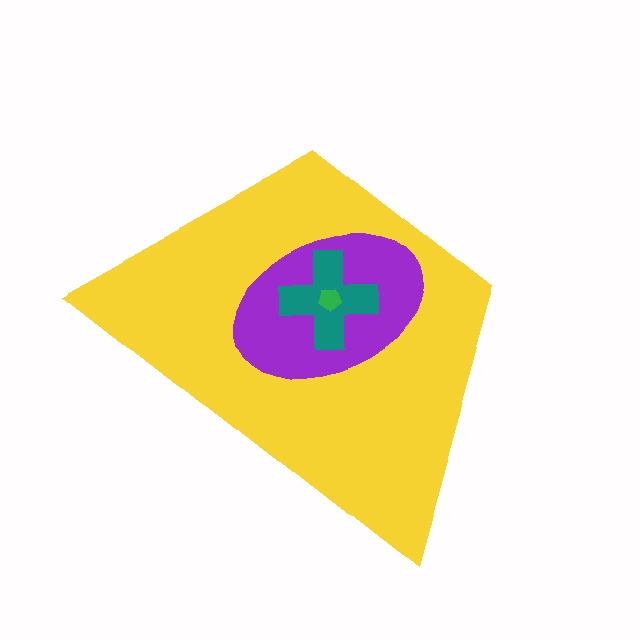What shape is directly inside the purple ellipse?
The teal cross.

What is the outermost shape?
The yellow trapezoid.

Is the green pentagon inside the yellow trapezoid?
Yes.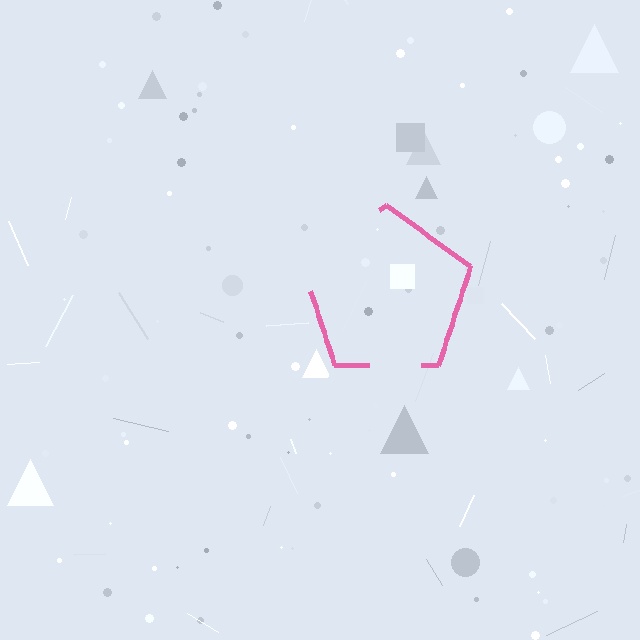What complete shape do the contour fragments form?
The contour fragments form a pentagon.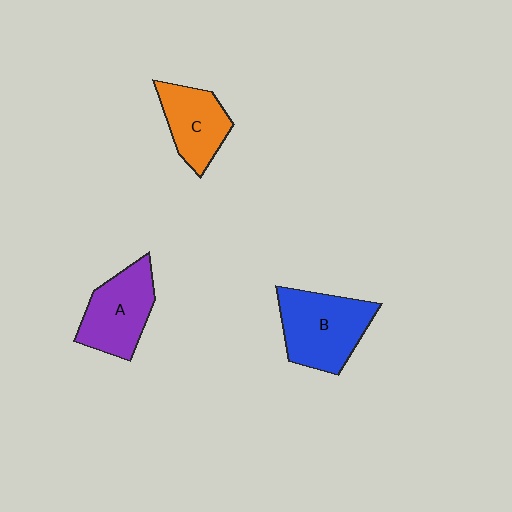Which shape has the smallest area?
Shape C (orange).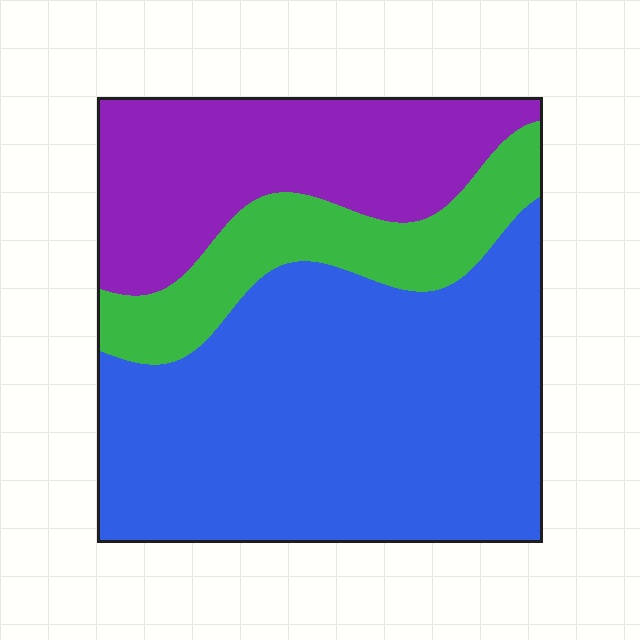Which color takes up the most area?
Blue, at roughly 55%.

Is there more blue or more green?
Blue.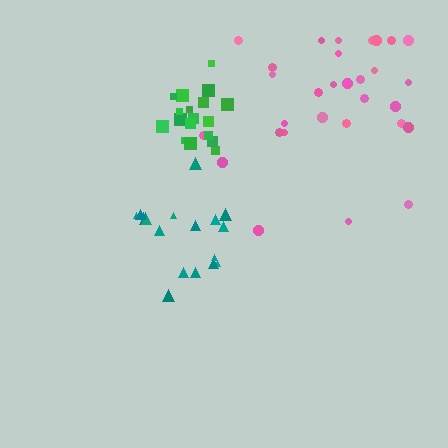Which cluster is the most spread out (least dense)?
Pink.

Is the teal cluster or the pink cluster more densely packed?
Teal.